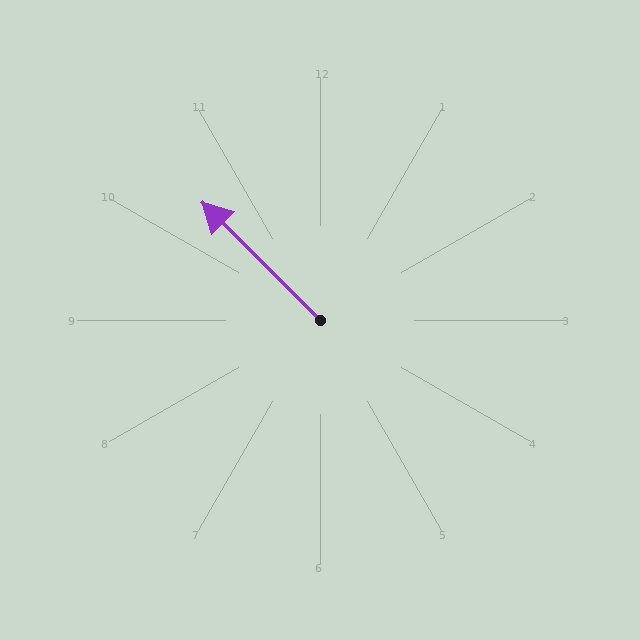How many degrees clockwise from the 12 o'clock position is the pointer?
Approximately 315 degrees.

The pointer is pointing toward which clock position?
Roughly 10 o'clock.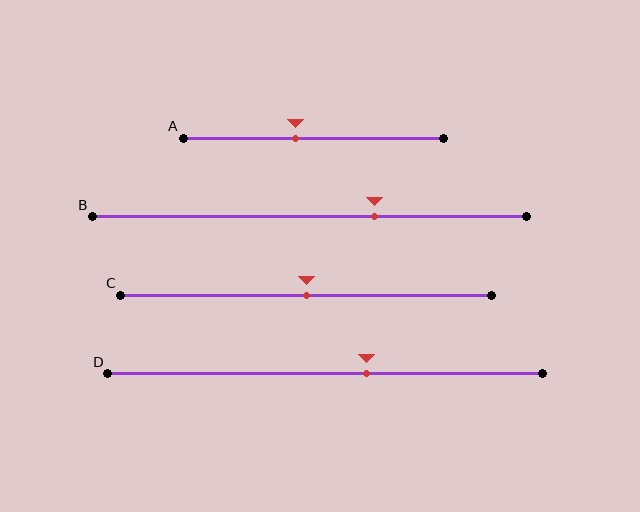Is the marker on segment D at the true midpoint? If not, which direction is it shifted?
No, the marker on segment D is shifted to the right by about 10% of the segment length.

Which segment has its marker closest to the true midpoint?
Segment C has its marker closest to the true midpoint.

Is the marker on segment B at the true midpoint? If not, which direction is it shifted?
No, the marker on segment B is shifted to the right by about 15% of the segment length.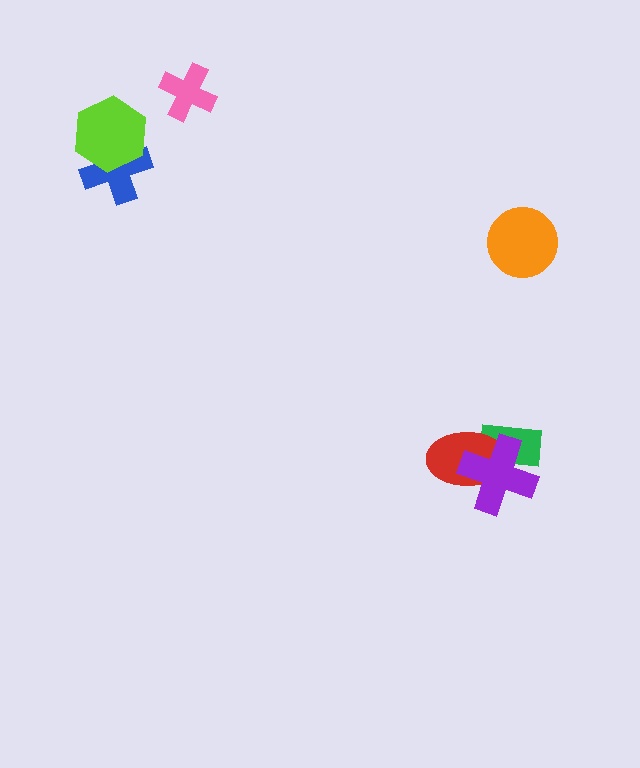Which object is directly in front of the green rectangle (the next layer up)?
The red ellipse is directly in front of the green rectangle.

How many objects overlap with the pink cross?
0 objects overlap with the pink cross.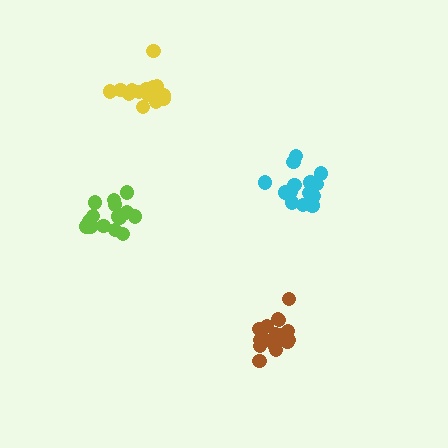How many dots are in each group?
Group 1: 14 dots, Group 2: 16 dots, Group 3: 16 dots, Group 4: 18 dots (64 total).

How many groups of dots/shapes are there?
There are 4 groups.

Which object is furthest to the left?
The lime cluster is leftmost.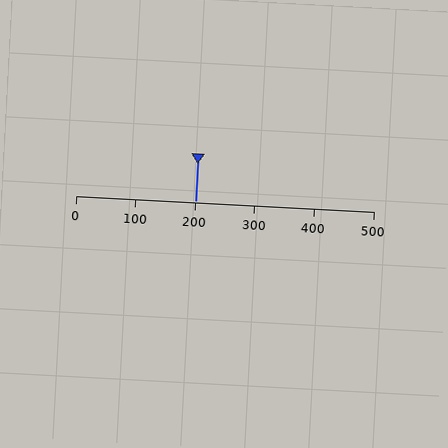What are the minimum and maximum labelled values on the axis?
The axis runs from 0 to 500.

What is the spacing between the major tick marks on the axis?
The major ticks are spaced 100 apart.